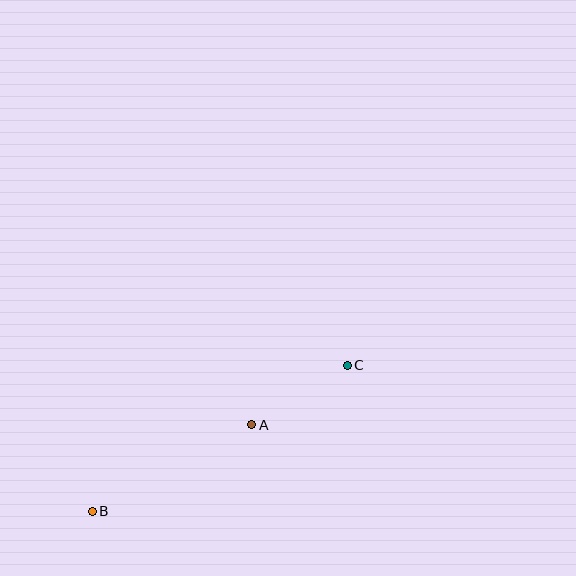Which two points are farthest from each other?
Points B and C are farthest from each other.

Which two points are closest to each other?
Points A and C are closest to each other.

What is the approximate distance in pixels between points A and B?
The distance between A and B is approximately 182 pixels.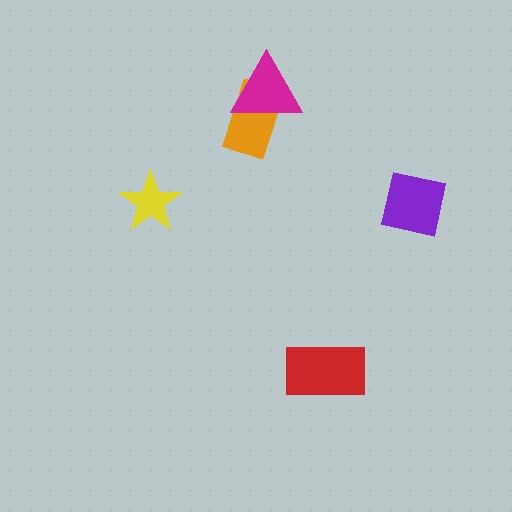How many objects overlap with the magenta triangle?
1 object overlaps with the magenta triangle.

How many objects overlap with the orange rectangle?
1 object overlaps with the orange rectangle.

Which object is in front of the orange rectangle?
The magenta triangle is in front of the orange rectangle.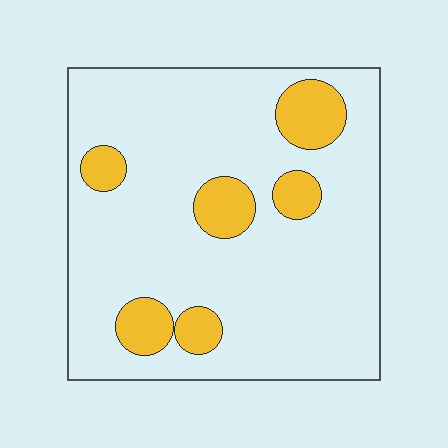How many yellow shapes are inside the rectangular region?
6.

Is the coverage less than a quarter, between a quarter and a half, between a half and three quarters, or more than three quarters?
Less than a quarter.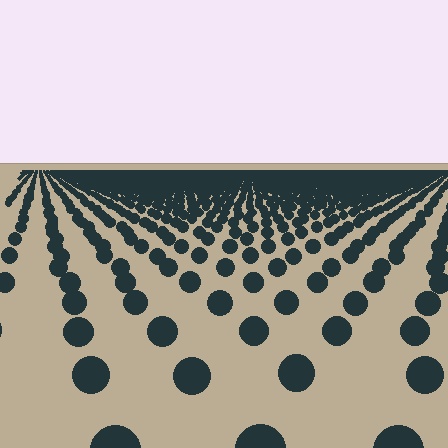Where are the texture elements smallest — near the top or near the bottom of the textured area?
Near the top.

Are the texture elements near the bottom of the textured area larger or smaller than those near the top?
Larger. Near the bottom, elements are closer to the viewer and appear at a bigger on-screen size.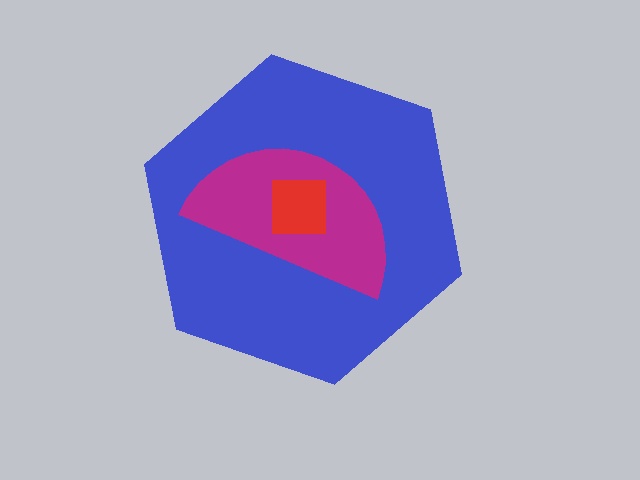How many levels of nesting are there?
3.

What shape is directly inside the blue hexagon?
The magenta semicircle.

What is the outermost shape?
The blue hexagon.